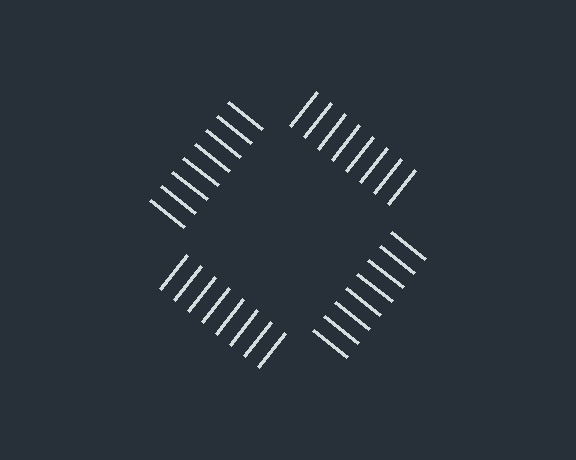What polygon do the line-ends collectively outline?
An illusory square — the line segments terminate on its edges but no continuous stroke is drawn.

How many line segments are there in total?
32 — 8 along each of the 4 edges.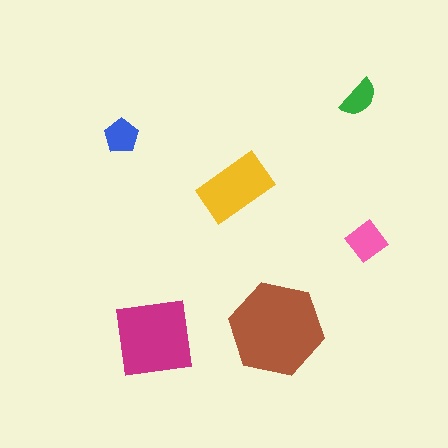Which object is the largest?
The brown hexagon.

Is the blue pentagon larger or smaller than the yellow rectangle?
Smaller.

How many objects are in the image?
There are 6 objects in the image.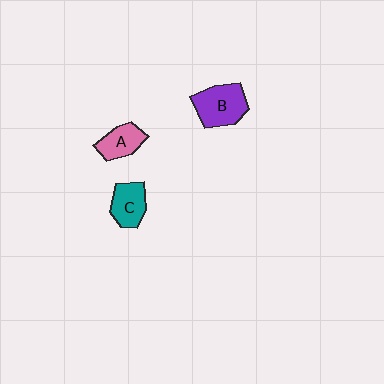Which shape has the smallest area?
Shape A (pink).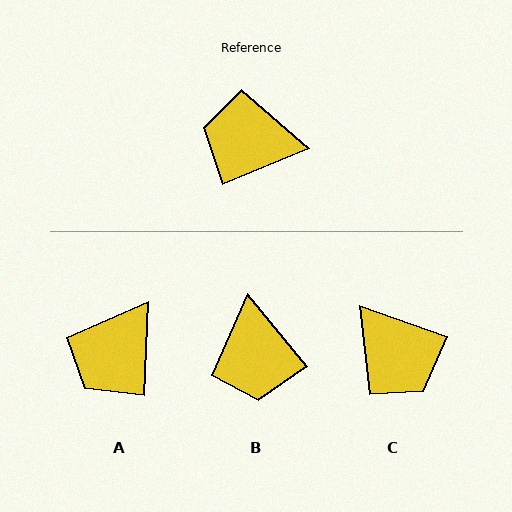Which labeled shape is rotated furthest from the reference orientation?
C, about 138 degrees away.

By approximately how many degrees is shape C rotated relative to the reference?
Approximately 138 degrees counter-clockwise.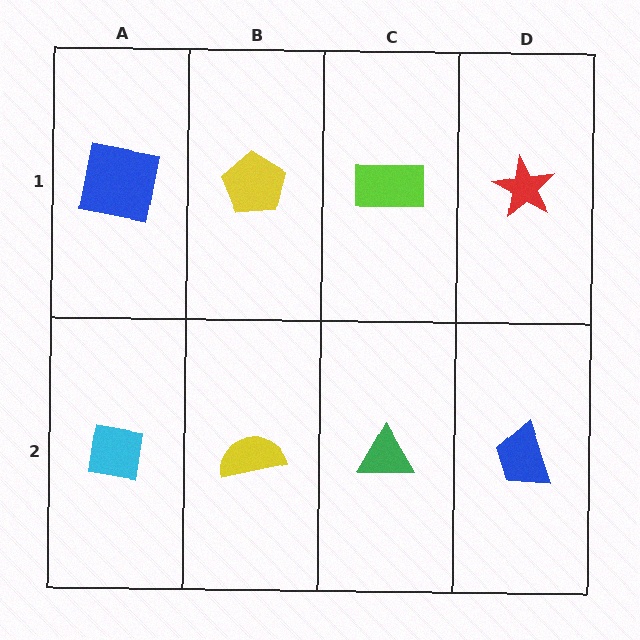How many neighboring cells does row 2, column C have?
3.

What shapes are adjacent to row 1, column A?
A cyan square (row 2, column A), a yellow pentagon (row 1, column B).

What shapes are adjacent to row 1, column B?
A yellow semicircle (row 2, column B), a blue square (row 1, column A), a lime rectangle (row 1, column C).